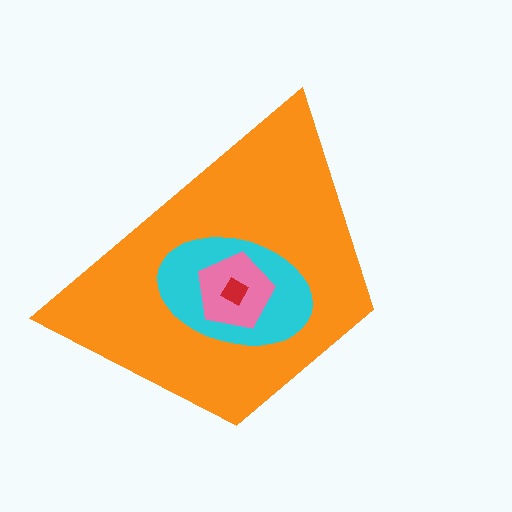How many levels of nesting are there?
4.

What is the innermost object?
The red square.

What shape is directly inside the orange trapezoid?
The cyan ellipse.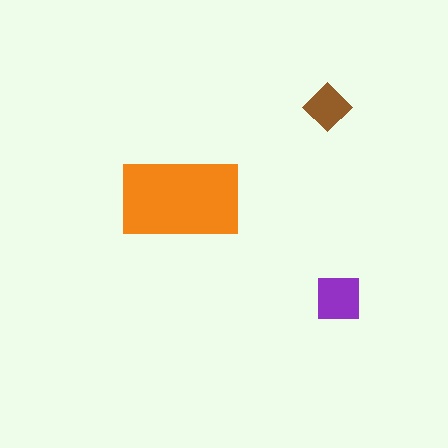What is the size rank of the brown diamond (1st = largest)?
3rd.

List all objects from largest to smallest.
The orange rectangle, the purple square, the brown diamond.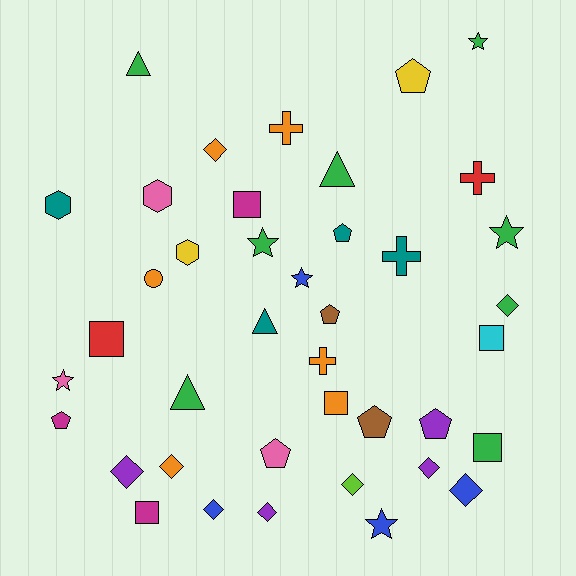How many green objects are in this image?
There are 8 green objects.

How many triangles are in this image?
There are 4 triangles.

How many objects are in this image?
There are 40 objects.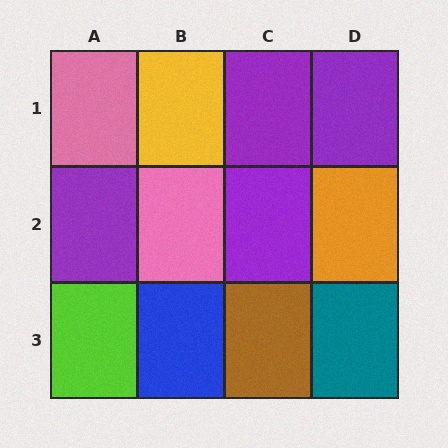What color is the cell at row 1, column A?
Pink.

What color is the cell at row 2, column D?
Orange.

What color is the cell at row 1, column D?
Purple.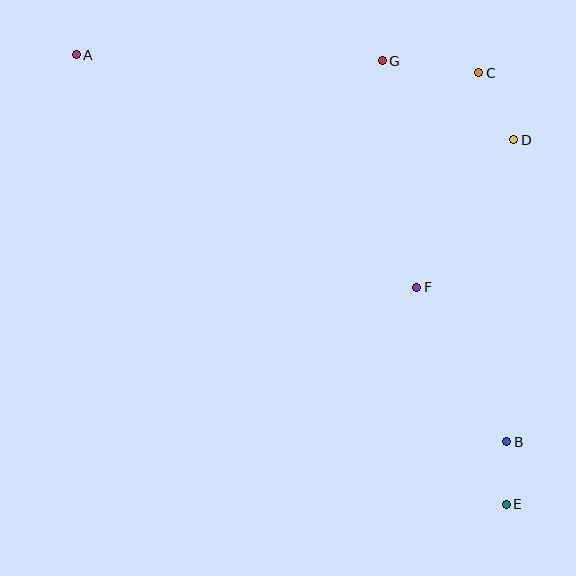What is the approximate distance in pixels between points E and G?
The distance between E and G is approximately 461 pixels.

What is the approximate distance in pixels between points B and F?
The distance between B and F is approximately 179 pixels.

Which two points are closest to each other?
Points B and E are closest to each other.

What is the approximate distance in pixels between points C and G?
The distance between C and G is approximately 97 pixels.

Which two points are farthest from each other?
Points A and E are farthest from each other.